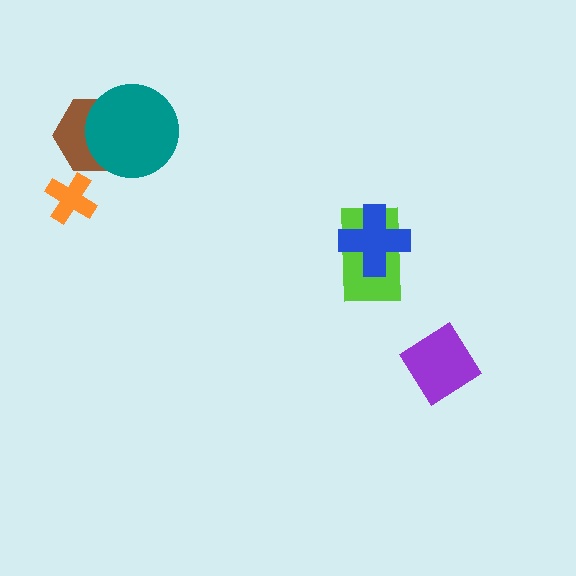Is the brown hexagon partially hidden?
Yes, it is partially covered by another shape.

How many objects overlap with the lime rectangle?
1 object overlaps with the lime rectangle.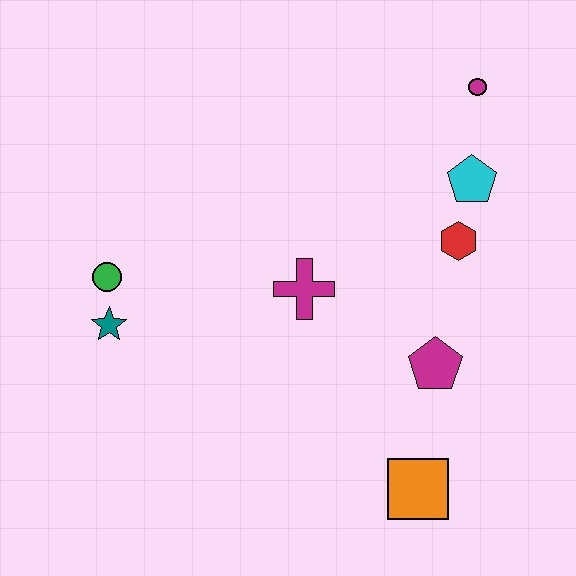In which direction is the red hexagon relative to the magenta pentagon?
The red hexagon is above the magenta pentagon.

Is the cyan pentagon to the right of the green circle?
Yes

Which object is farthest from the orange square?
The magenta circle is farthest from the orange square.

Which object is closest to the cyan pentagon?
The red hexagon is closest to the cyan pentagon.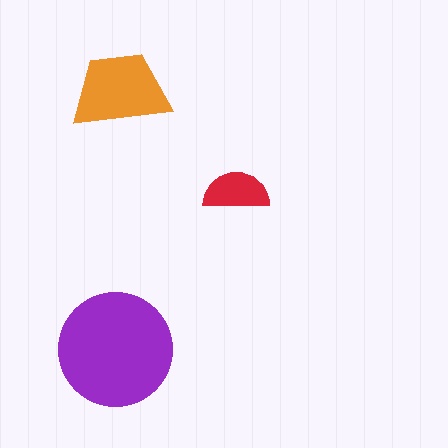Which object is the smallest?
The red semicircle.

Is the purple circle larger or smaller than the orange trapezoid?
Larger.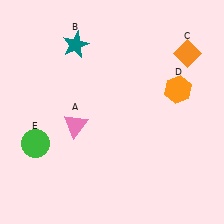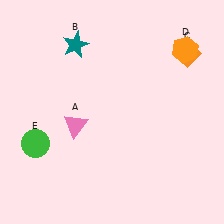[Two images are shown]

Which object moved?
The orange hexagon (D) moved up.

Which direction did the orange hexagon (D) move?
The orange hexagon (D) moved up.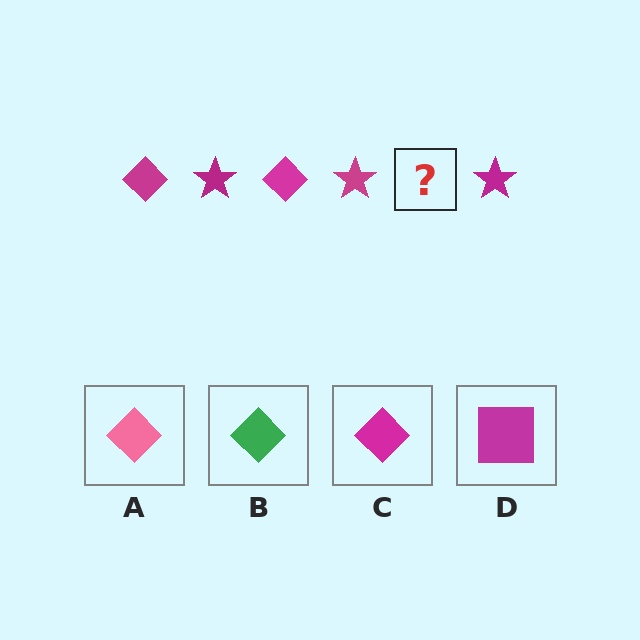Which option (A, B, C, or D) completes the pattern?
C.